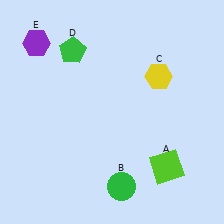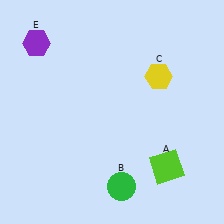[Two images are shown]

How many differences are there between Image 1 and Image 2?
There is 1 difference between the two images.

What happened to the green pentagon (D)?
The green pentagon (D) was removed in Image 2. It was in the top-left area of Image 1.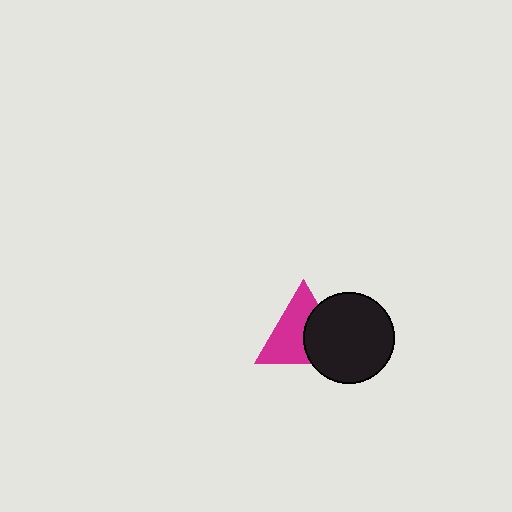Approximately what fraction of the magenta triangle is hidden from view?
Roughly 41% of the magenta triangle is hidden behind the black circle.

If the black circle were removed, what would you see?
You would see the complete magenta triangle.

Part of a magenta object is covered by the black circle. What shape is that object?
It is a triangle.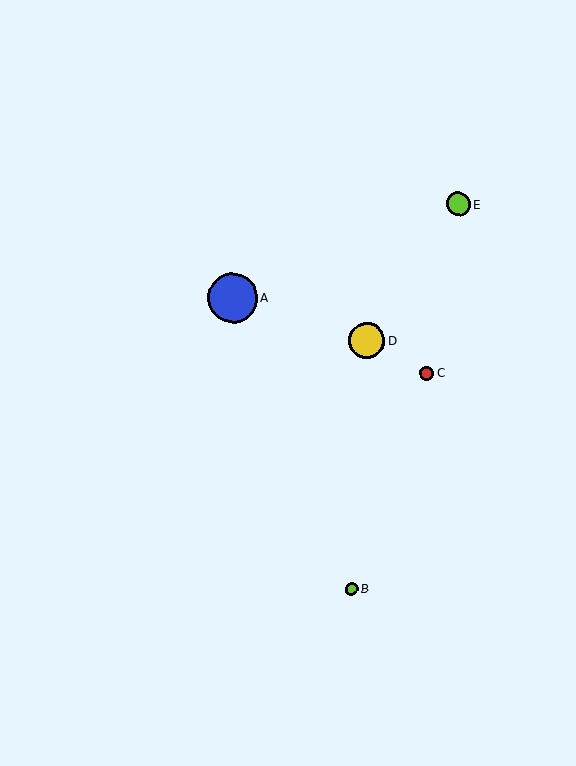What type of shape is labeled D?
Shape D is a yellow circle.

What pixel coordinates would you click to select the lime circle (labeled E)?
Click at (458, 204) to select the lime circle E.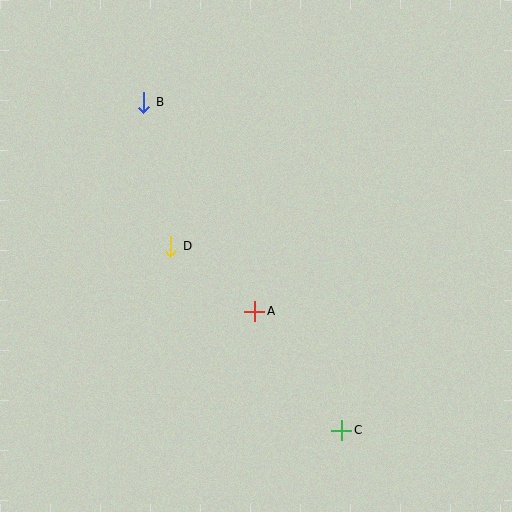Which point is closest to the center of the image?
Point A at (255, 311) is closest to the center.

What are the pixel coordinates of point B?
Point B is at (144, 102).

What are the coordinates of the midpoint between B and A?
The midpoint between B and A is at (199, 207).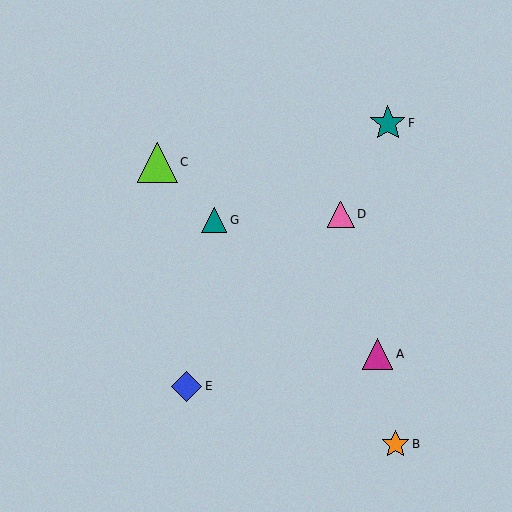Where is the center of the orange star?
The center of the orange star is at (396, 444).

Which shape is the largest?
The lime triangle (labeled C) is the largest.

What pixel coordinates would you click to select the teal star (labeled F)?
Click at (388, 123) to select the teal star F.